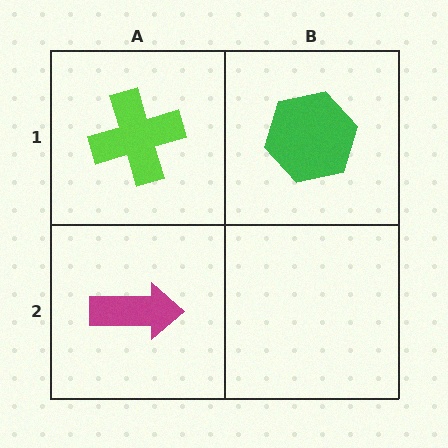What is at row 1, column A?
A lime cross.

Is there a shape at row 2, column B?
No, that cell is empty.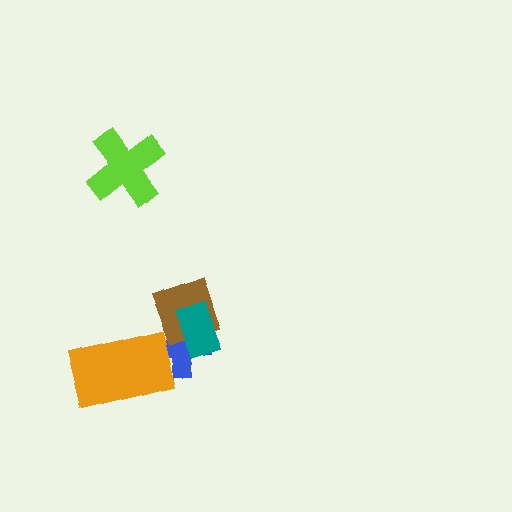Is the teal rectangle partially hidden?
No, no other shape covers it.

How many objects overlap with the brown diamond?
2 objects overlap with the brown diamond.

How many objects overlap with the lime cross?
0 objects overlap with the lime cross.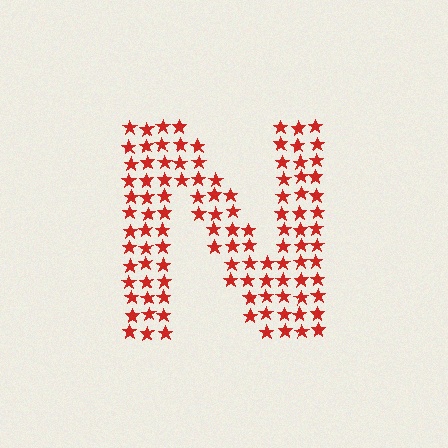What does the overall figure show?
The overall figure shows the letter N.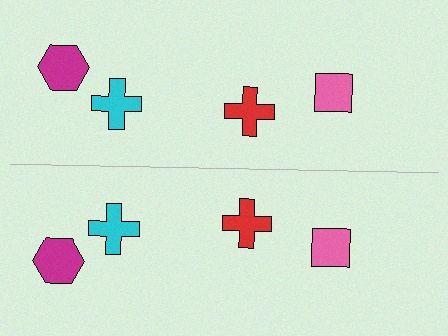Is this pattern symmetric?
Yes, this pattern has bilateral (reflection) symmetry.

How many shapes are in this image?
There are 8 shapes in this image.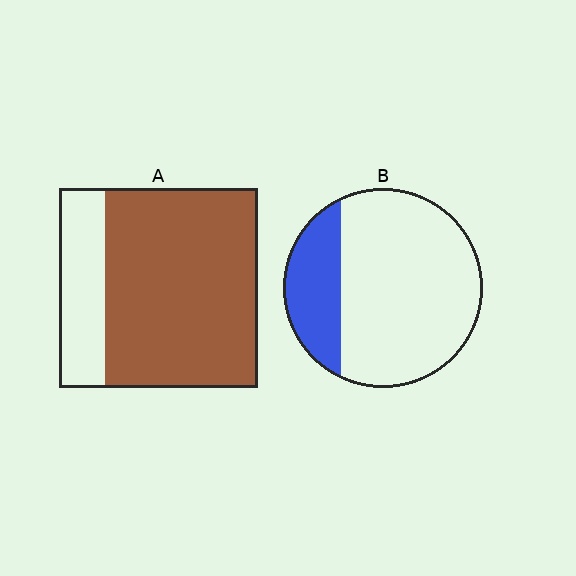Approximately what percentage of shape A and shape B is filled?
A is approximately 75% and B is approximately 25%.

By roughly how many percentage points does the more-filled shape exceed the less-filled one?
By roughly 55 percentage points (A over B).